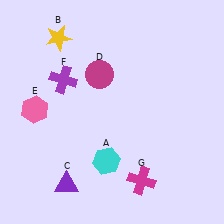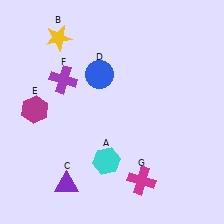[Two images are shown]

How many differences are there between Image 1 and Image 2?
There are 2 differences between the two images.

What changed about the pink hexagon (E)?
In Image 1, E is pink. In Image 2, it changed to magenta.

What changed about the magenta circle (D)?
In Image 1, D is magenta. In Image 2, it changed to blue.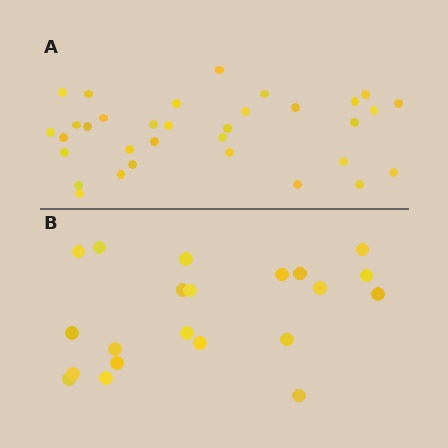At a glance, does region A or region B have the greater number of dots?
Region A (the top region) has more dots.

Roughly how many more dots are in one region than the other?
Region A has roughly 12 or so more dots than region B.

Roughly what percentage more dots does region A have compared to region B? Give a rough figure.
About 55% more.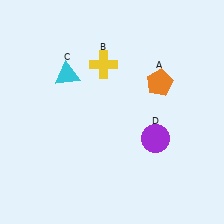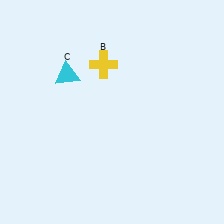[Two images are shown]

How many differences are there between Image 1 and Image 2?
There are 2 differences between the two images.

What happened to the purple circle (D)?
The purple circle (D) was removed in Image 2. It was in the bottom-right area of Image 1.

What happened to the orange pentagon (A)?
The orange pentagon (A) was removed in Image 2. It was in the top-right area of Image 1.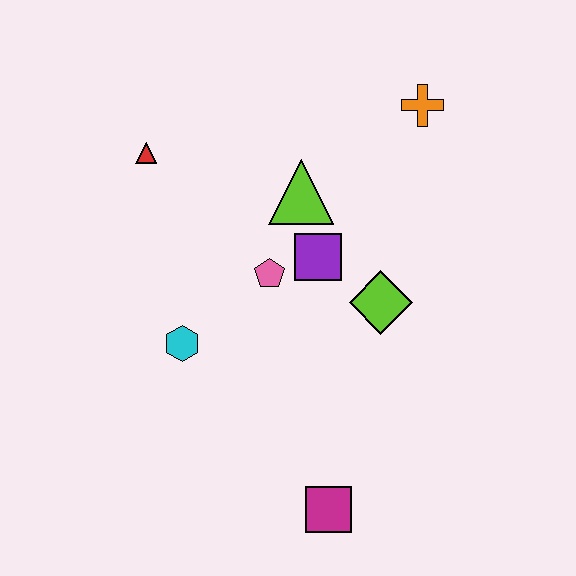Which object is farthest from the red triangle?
The magenta square is farthest from the red triangle.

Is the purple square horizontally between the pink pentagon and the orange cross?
Yes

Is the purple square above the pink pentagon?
Yes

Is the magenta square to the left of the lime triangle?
No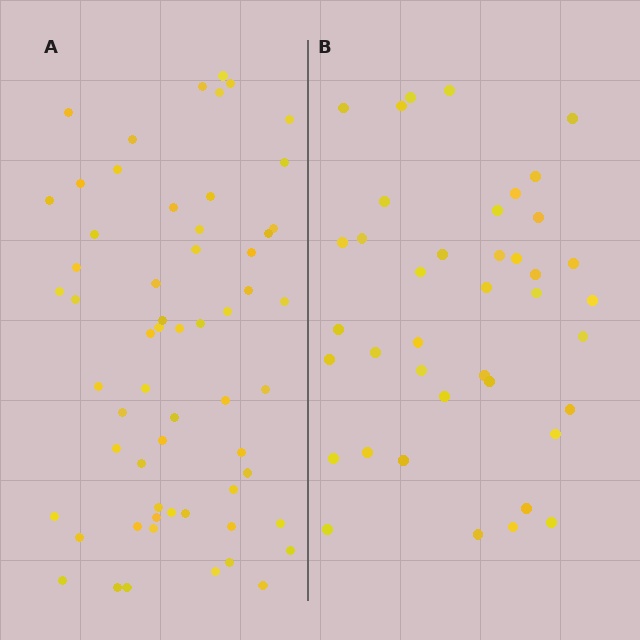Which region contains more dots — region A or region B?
Region A (the left region) has more dots.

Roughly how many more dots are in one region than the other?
Region A has approximately 20 more dots than region B.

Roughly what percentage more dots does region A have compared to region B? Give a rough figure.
About 50% more.